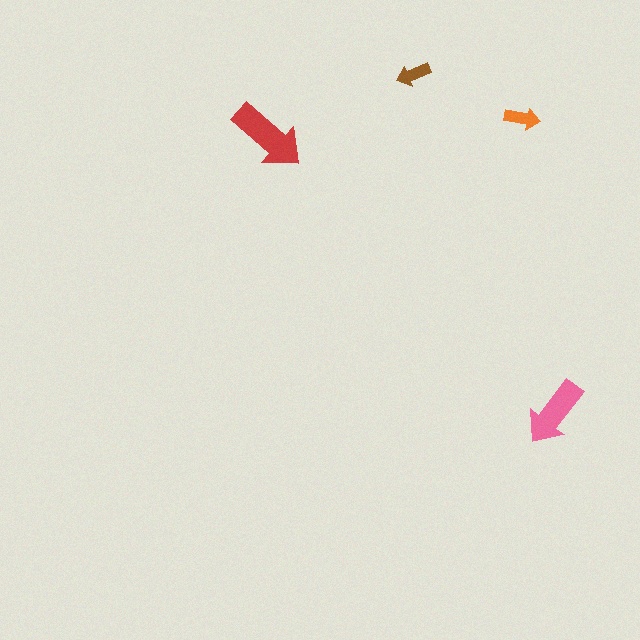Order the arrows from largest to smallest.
the red one, the pink one, the orange one, the brown one.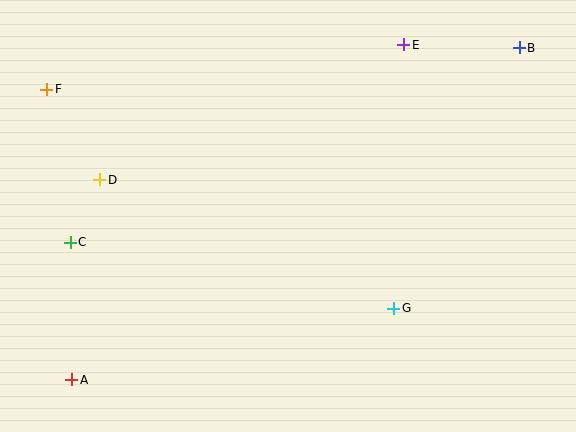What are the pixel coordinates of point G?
Point G is at (394, 308).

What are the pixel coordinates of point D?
Point D is at (100, 180).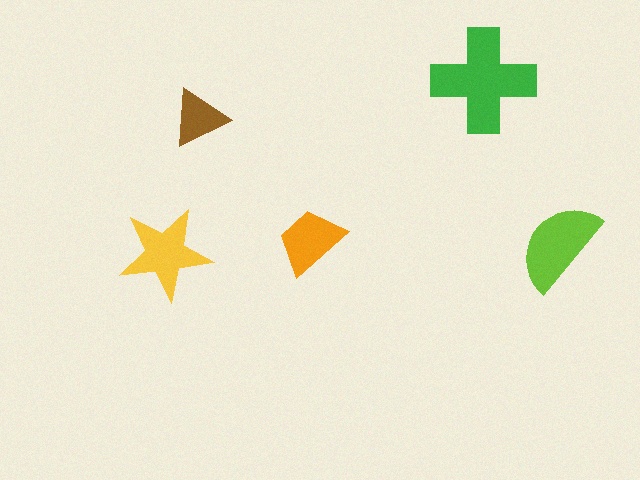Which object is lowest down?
The yellow star is bottommost.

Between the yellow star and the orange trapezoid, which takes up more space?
The yellow star.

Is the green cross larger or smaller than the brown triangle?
Larger.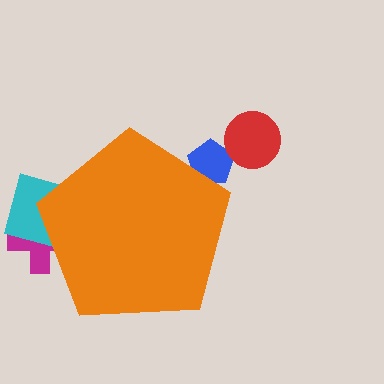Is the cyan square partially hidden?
Yes, the cyan square is partially hidden behind the orange pentagon.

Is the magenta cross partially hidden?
Yes, the magenta cross is partially hidden behind the orange pentagon.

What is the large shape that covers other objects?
An orange pentagon.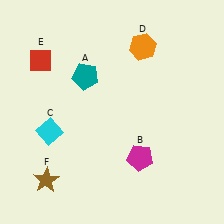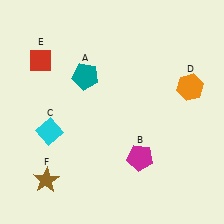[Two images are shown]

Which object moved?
The orange hexagon (D) moved right.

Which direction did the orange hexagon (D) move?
The orange hexagon (D) moved right.